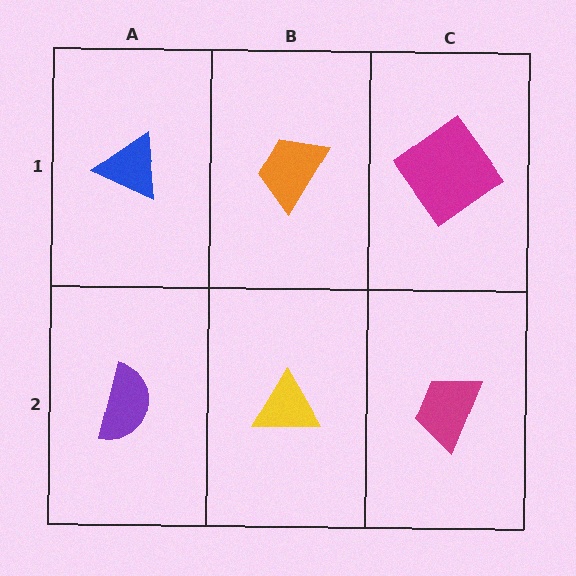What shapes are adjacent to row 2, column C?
A magenta diamond (row 1, column C), a yellow triangle (row 2, column B).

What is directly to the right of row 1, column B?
A magenta diamond.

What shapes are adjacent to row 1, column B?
A yellow triangle (row 2, column B), a blue triangle (row 1, column A), a magenta diamond (row 1, column C).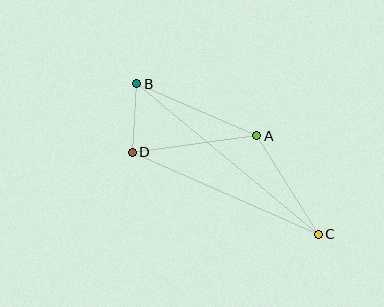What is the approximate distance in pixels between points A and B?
The distance between A and B is approximately 131 pixels.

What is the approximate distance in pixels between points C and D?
The distance between C and D is approximately 203 pixels.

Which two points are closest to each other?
Points B and D are closest to each other.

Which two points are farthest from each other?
Points B and C are farthest from each other.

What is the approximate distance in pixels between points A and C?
The distance between A and C is approximately 116 pixels.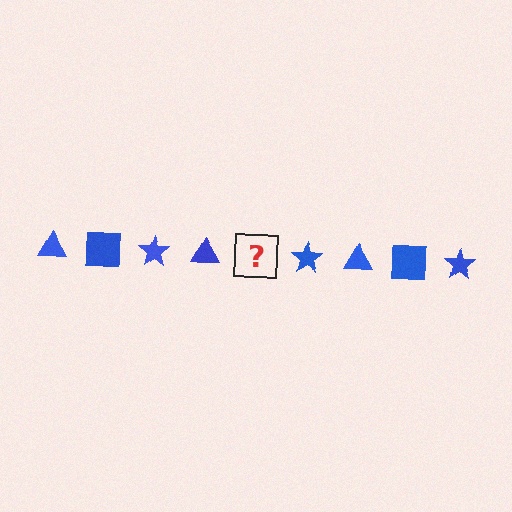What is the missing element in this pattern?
The missing element is a blue square.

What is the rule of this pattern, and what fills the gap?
The rule is that the pattern cycles through triangle, square, star shapes in blue. The gap should be filled with a blue square.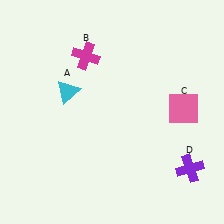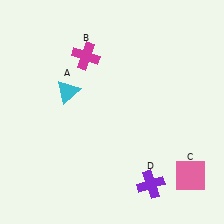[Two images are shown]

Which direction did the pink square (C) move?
The pink square (C) moved down.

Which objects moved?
The objects that moved are: the pink square (C), the purple cross (D).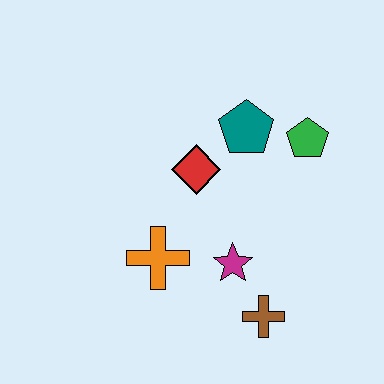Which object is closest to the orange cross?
The magenta star is closest to the orange cross.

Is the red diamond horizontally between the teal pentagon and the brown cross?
No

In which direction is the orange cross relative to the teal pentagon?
The orange cross is below the teal pentagon.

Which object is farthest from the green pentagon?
The orange cross is farthest from the green pentagon.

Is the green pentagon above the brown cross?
Yes